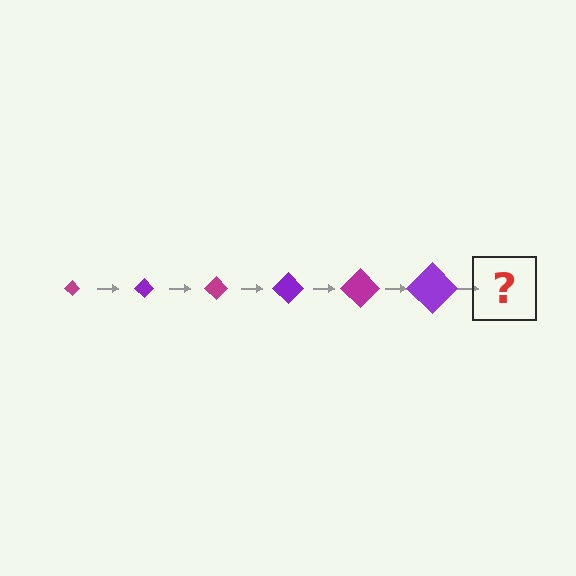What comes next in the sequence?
The next element should be a magenta diamond, larger than the previous one.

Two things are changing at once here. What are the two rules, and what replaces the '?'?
The two rules are that the diamond grows larger each step and the color cycles through magenta and purple. The '?' should be a magenta diamond, larger than the previous one.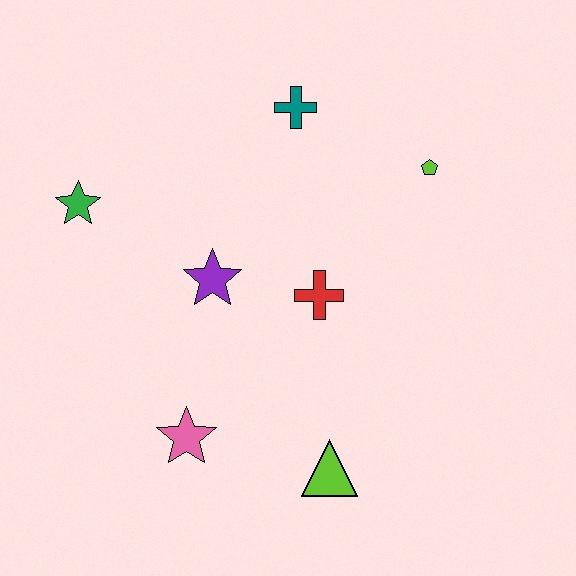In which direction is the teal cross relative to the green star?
The teal cross is to the right of the green star.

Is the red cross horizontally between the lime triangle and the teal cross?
Yes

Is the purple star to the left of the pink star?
No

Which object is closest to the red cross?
The purple star is closest to the red cross.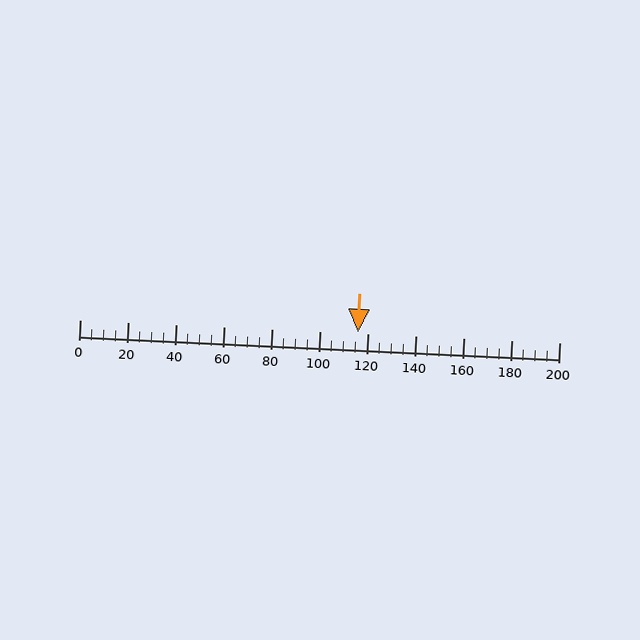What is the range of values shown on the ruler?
The ruler shows values from 0 to 200.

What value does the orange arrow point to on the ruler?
The orange arrow points to approximately 116.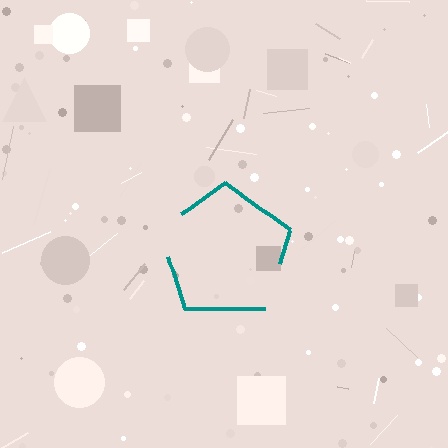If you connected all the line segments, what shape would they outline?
They would outline a pentagon.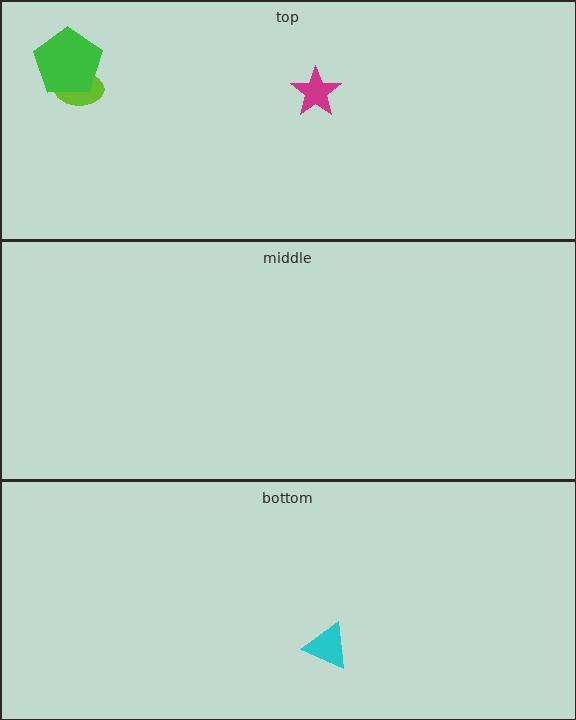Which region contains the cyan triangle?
The bottom region.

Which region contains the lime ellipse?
The top region.